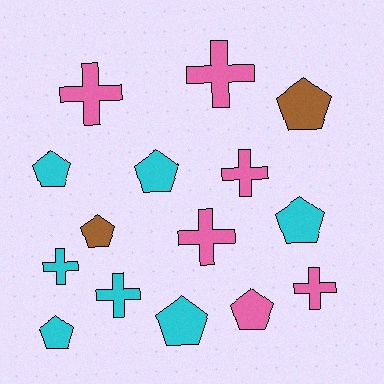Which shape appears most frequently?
Pentagon, with 8 objects.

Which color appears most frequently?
Cyan, with 7 objects.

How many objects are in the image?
There are 15 objects.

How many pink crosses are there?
There are 5 pink crosses.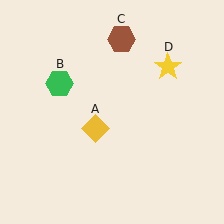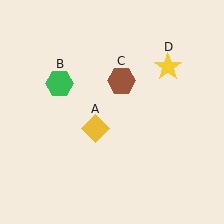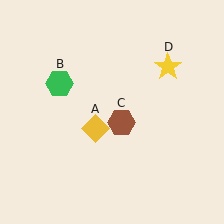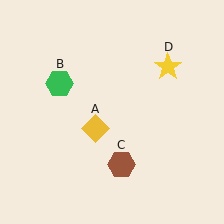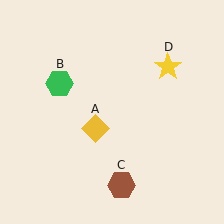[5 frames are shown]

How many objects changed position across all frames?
1 object changed position: brown hexagon (object C).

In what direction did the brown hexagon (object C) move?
The brown hexagon (object C) moved down.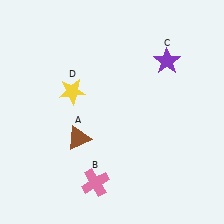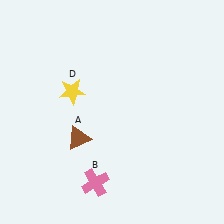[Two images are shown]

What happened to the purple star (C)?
The purple star (C) was removed in Image 2. It was in the top-right area of Image 1.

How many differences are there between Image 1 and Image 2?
There is 1 difference between the two images.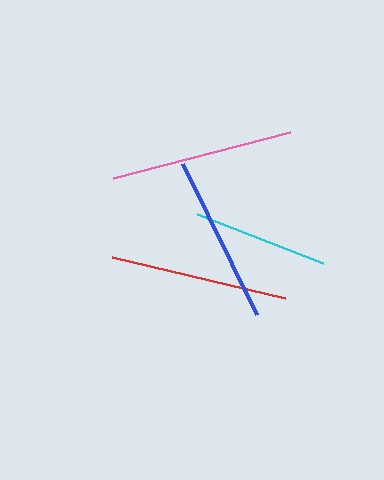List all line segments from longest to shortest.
From longest to shortest: pink, red, blue, cyan.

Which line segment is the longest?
The pink line is the longest at approximately 183 pixels.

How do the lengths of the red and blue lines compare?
The red and blue lines are approximately the same length.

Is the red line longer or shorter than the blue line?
The red line is longer than the blue line.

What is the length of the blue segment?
The blue segment is approximately 169 pixels long.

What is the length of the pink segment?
The pink segment is approximately 183 pixels long.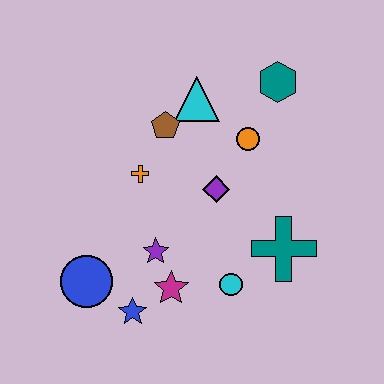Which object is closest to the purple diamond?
The orange circle is closest to the purple diamond.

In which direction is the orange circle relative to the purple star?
The orange circle is above the purple star.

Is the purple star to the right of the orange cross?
Yes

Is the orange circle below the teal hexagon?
Yes